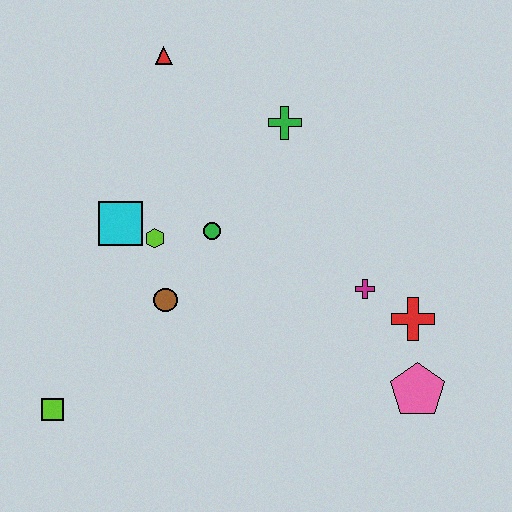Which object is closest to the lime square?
The brown circle is closest to the lime square.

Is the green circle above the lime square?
Yes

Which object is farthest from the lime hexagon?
The pink pentagon is farthest from the lime hexagon.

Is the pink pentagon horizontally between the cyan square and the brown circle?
No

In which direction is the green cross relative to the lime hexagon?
The green cross is to the right of the lime hexagon.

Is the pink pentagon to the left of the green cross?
No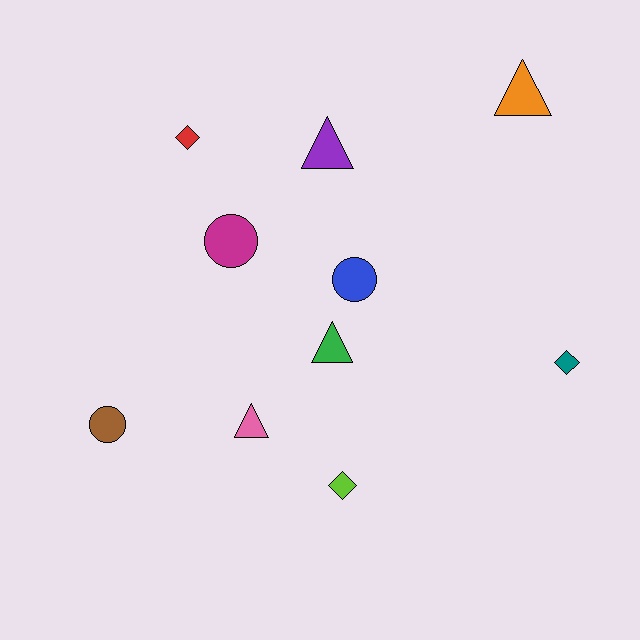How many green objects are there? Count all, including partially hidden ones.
There is 1 green object.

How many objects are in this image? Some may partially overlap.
There are 10 objects.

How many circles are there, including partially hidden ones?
There are 3 circles.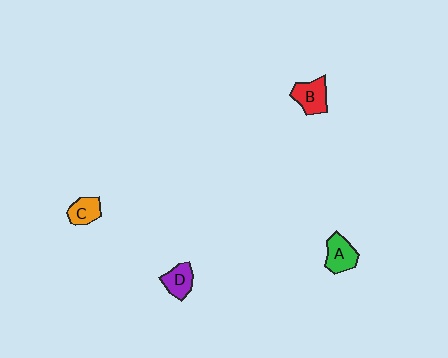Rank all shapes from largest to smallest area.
From largest to smallest: B (red), A (green), D (purple), C (orange).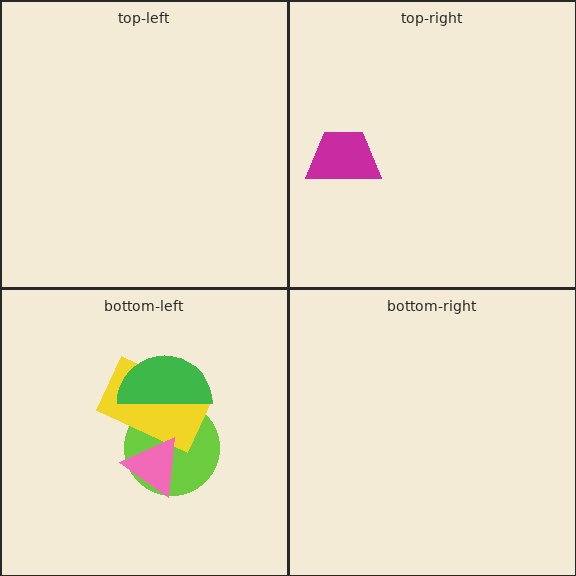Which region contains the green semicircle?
The bottom-left region.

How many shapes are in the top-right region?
1.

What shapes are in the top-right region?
The magenta trapezoid.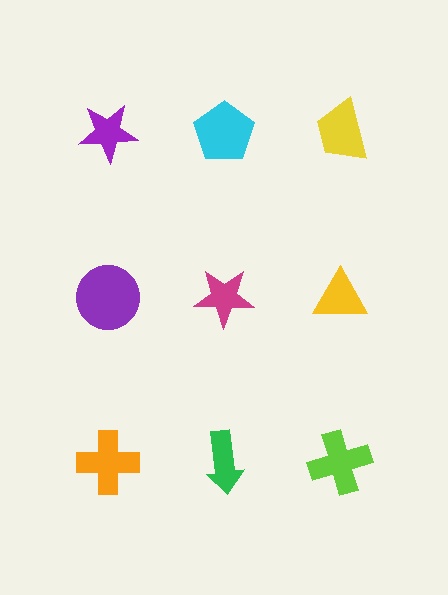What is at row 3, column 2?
A green arrow.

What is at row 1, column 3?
A yellow trapezoid.